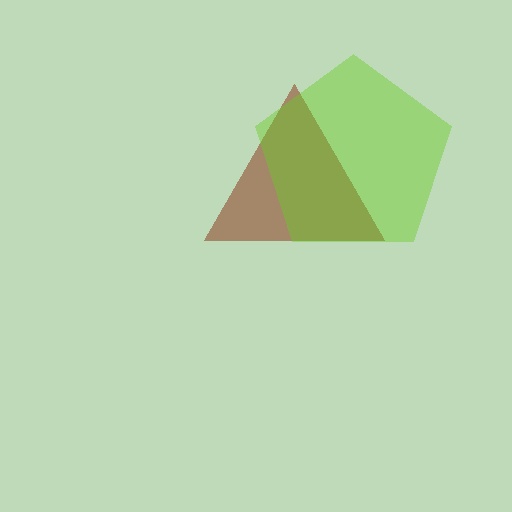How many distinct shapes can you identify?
There are 2 distinct shapes: a brown triangle, a lime pentagon.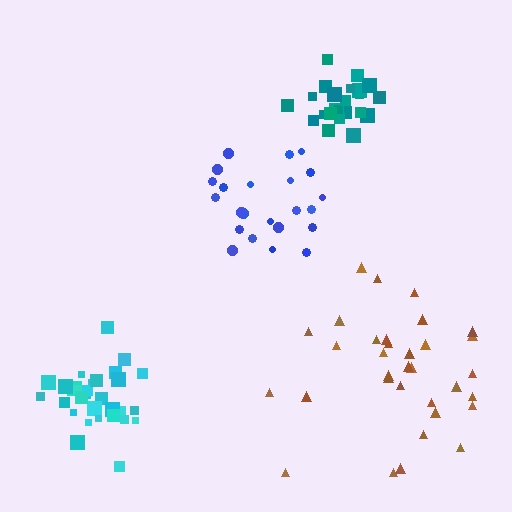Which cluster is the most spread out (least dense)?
Brown.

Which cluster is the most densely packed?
Teal.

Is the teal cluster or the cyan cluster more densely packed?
Teal.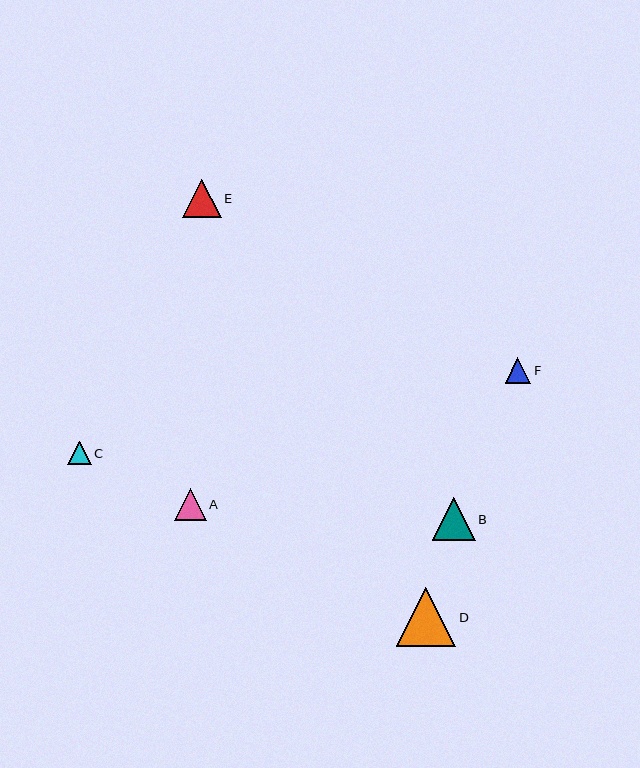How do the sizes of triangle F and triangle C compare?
Triangle F and triangle C are approximately the same size.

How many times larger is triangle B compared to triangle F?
Triangle B is approximately 1.7 times the size of triangle F.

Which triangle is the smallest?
Triangle C is the smallest with a size of approximately 24 pixels.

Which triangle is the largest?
Triangle D is the largest with a size of approximately 59 pixels.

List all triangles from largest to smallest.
From largest to smallest: D, B, E, A, F, C.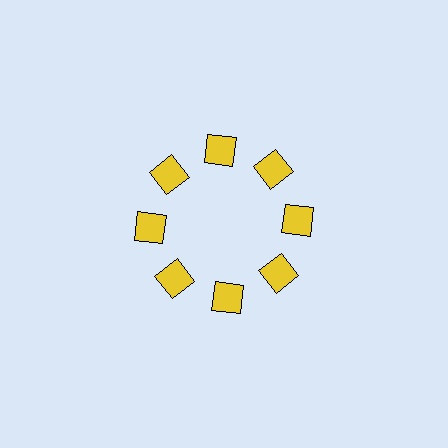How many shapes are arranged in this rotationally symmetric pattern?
There are 8 shapes, arranged in 8 groups of 1.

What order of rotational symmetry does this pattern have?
This pattern has 8-fold rotational symmetry.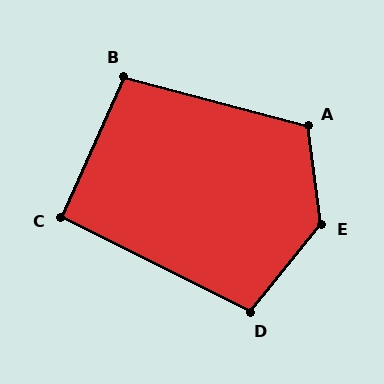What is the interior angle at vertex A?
Approximately 113 degrees (obtuse).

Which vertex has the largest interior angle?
E, at approximately 133 degrees.